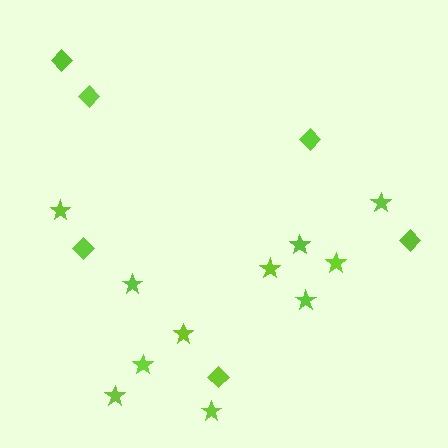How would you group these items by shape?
There are 2 groups: one group of stars (11) and one group of diamonds (6).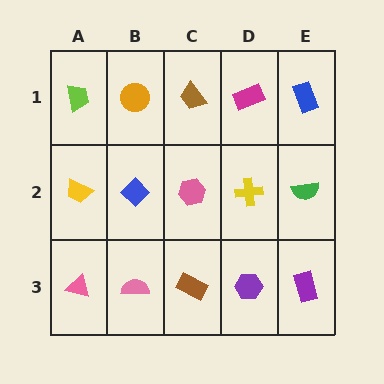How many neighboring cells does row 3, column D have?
3.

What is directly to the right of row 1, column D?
A blue rectangle.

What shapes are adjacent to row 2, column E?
A blue rectangle (row 1, column E), a purple rectangle (row 3, column E), a yellow cross (row 2, column D).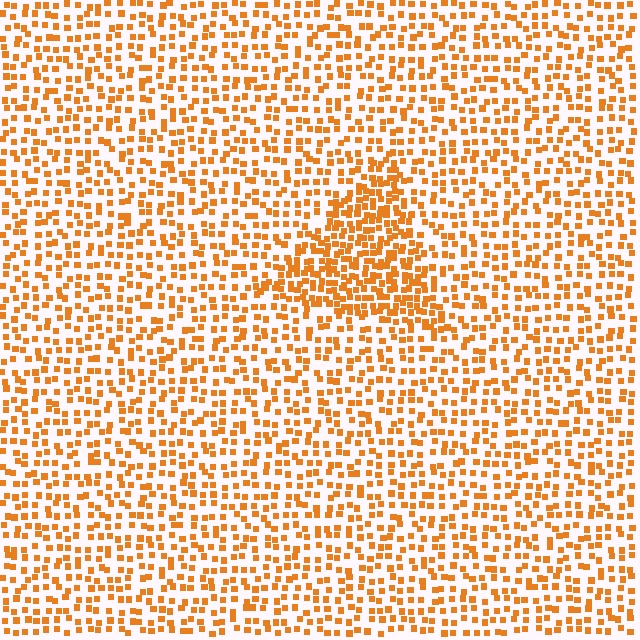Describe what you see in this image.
The image contains small orange elements arranged at two different densities. A triangle-shaped region is visible where the elements are more densely packed than the surrounding area.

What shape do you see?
I see a triangle.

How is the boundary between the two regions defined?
The boundary is defined by a change in element density (approximately 1.9x ratio). All elements are the same color, size, and shape.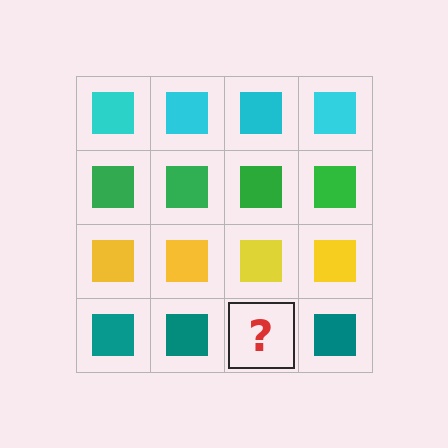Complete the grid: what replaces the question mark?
The question mark should be replaced with a teal square.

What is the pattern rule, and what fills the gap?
The rule is that each row has a consistent color. The gap should be filled with a teal square.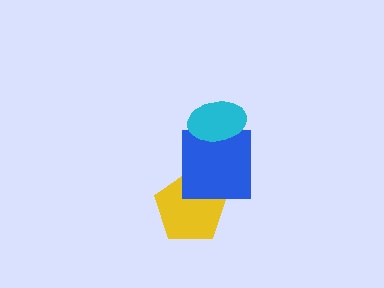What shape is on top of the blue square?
The cyan ellipse is on top of the blue square.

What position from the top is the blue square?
The blue square is 2nd from the top.